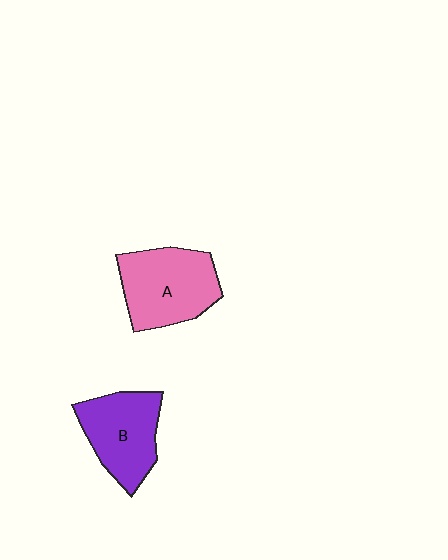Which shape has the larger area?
Shape A (pink).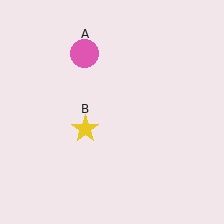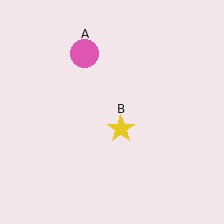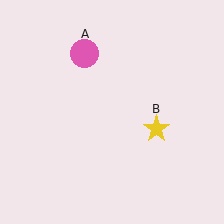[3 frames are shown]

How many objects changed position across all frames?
1 object changed position: yellow star (object B).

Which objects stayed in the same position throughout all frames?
Pink circle (object A) remained stationary.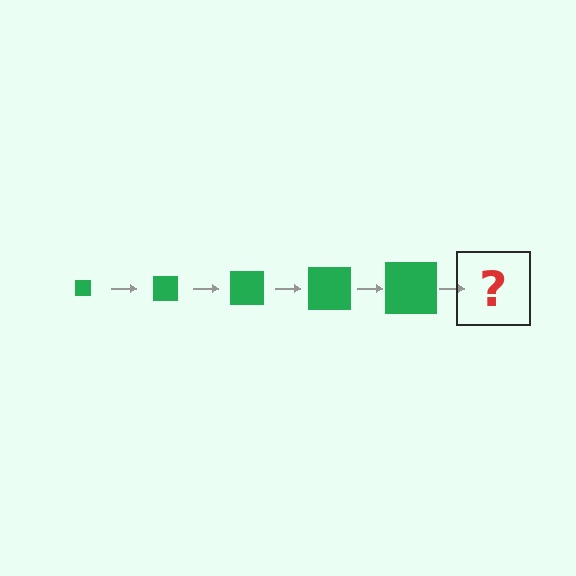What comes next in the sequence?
The next element should be a green square, larger than the previous one.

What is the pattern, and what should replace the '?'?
The pattern is that the square gets progressively larger each step. The '?' should be a green square, larger than the previous one.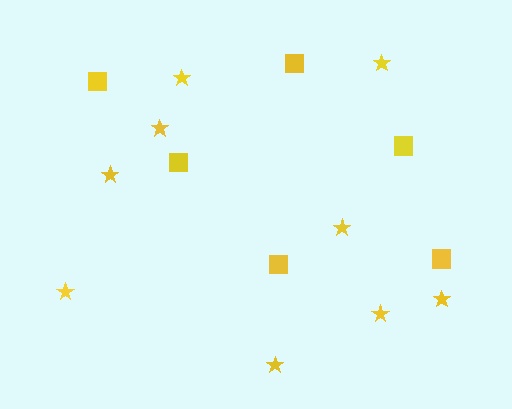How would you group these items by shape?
There are 2 groups: one group of stars (9) and one group of squares (6).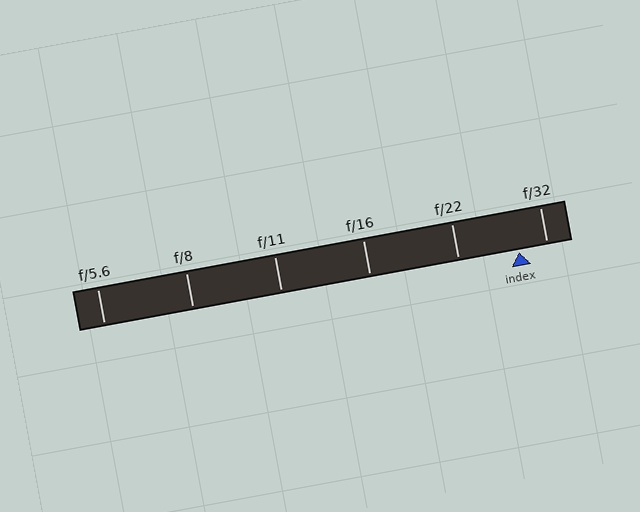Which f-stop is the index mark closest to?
The index mark is closest to f/32.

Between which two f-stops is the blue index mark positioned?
The index mark is between f/22 and f/32.